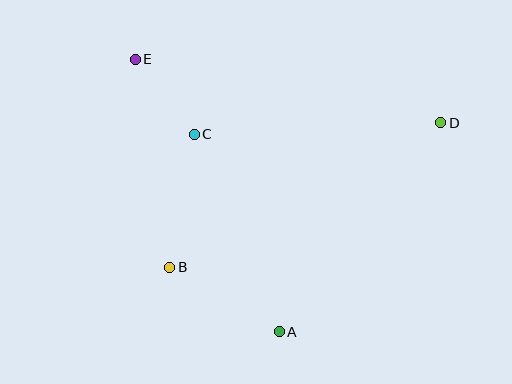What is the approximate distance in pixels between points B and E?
The distance between B and E is approximately 210 pixels.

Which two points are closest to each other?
Points C and E are closest to each other.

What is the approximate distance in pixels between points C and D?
The distance between C and D is approximately 247 pixels.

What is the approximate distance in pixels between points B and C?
The distance between B and C is approximately 135 pixels.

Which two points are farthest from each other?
Points D and E are farthest from each other.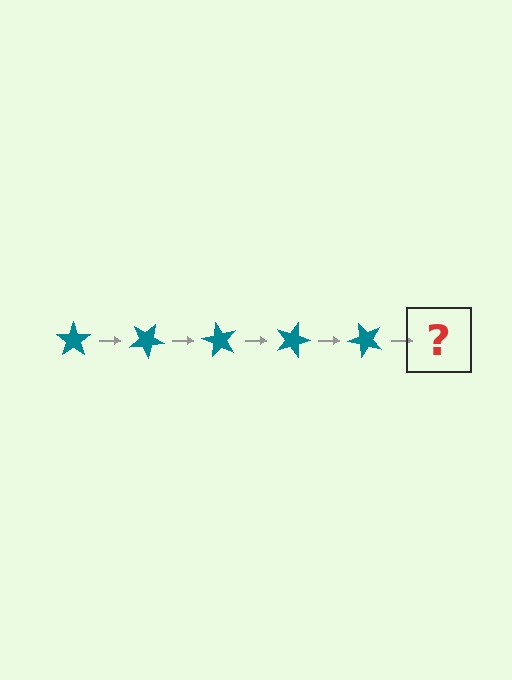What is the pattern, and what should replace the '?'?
The pattern is that the star rotates 30 degrees each step. The '?' should be a teal star rotated 150 degrees.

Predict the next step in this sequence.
The next step is a teal star rotated 150 degrees.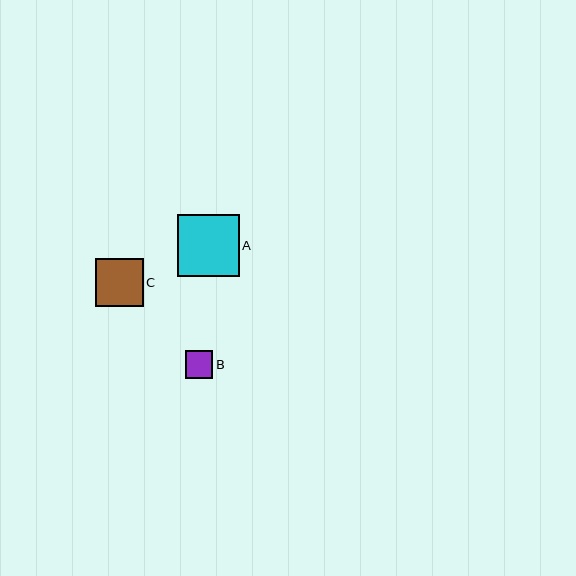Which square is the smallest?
Square B is the smallest with a size of approximately 28 pixels.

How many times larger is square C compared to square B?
Square C is approximately 1.7 times the size of square B.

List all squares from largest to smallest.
From largest to smallest: A, C, B.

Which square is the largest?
Square A is the largest with a size of approximately 62 pixels.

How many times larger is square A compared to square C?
Square A is approximately 1.3 times the size of square C.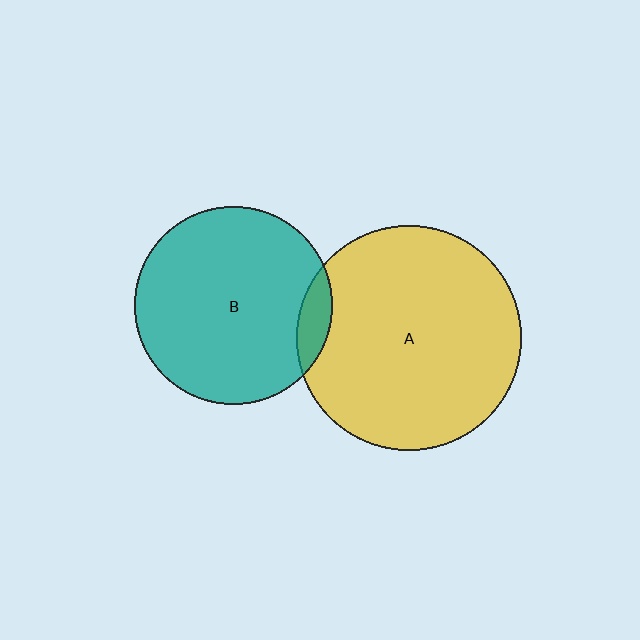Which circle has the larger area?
Circle A (yellow).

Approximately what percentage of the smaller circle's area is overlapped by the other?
Approximately 10%.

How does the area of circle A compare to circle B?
Approximately 1.3 times.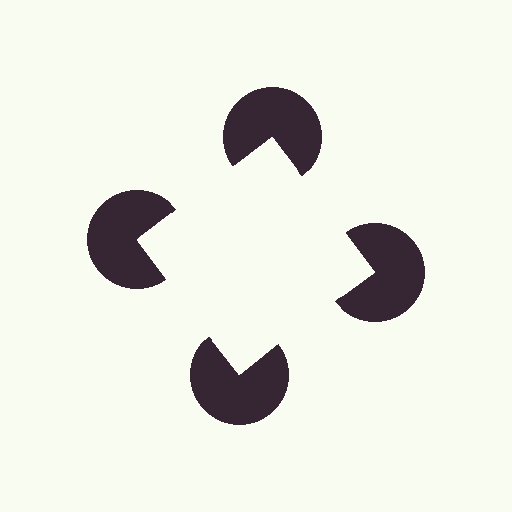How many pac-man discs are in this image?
There are 4 — one at each vertex of the illusory square.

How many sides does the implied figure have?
4 sides.